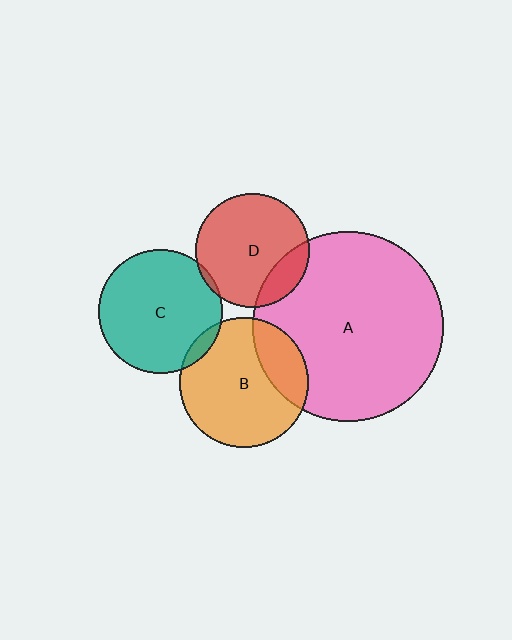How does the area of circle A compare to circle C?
Approximately 2.4 times.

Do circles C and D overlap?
Yes.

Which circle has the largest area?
Circle A (pink).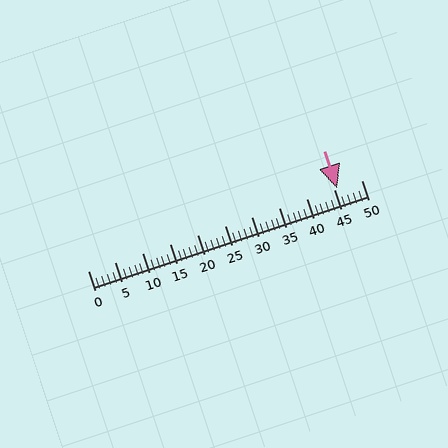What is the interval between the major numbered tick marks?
The major tick marks are spaced 5 units apart.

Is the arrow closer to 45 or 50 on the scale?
The arrow is closer to 45.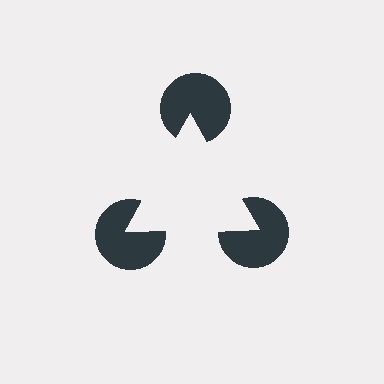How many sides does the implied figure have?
3 sides.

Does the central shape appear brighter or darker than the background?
It typically appears slightly brighter than the background, even though no actual brightness change is drawn.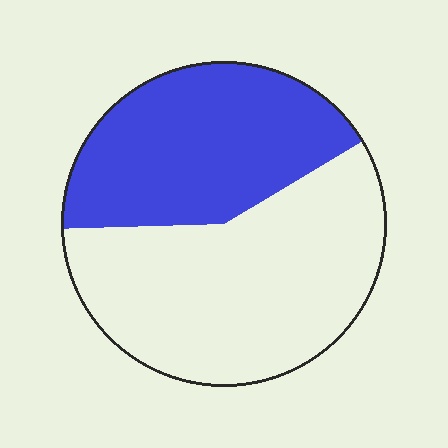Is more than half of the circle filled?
No.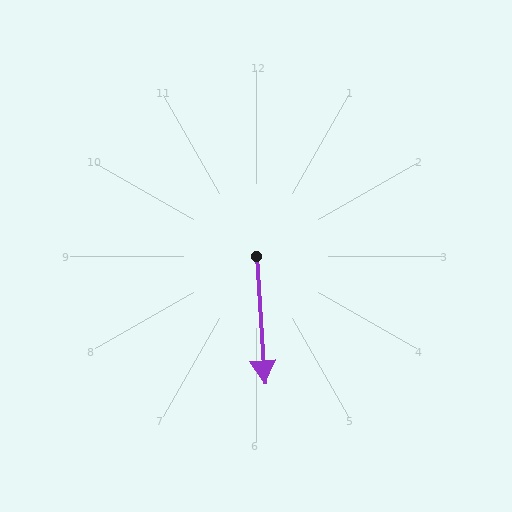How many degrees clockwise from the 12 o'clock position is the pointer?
Approximately 176 degrees.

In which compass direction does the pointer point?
South.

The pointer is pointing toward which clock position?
Roughly 6 o'clock.